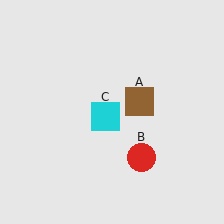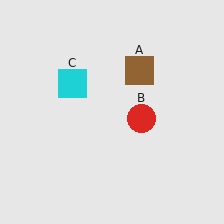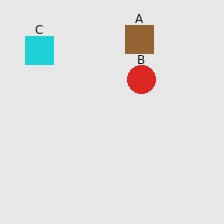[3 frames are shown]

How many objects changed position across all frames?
3 objects changed position: brown square (object A), red circle (object B), cyan square (object C).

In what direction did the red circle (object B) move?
The red circle (object B) moved up.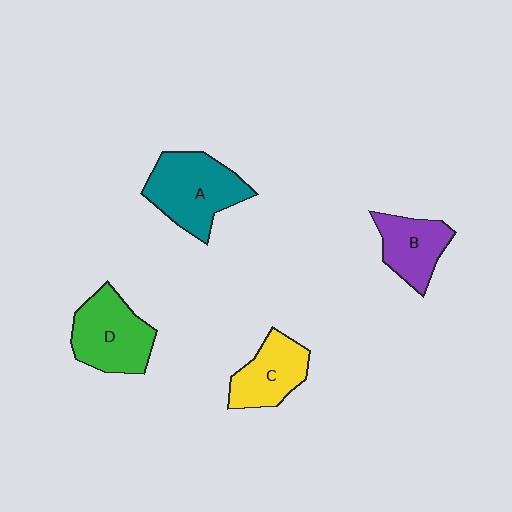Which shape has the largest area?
Shape A (teal).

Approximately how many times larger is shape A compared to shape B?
Approximately 1.5 times.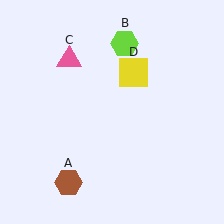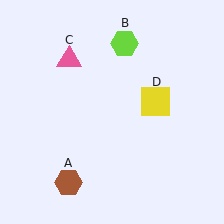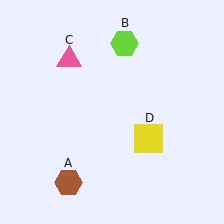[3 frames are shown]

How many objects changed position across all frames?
1 object changed position: yellow square (object D).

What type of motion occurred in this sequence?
The yellow square (object D) rotated clockwise around the center of the scene.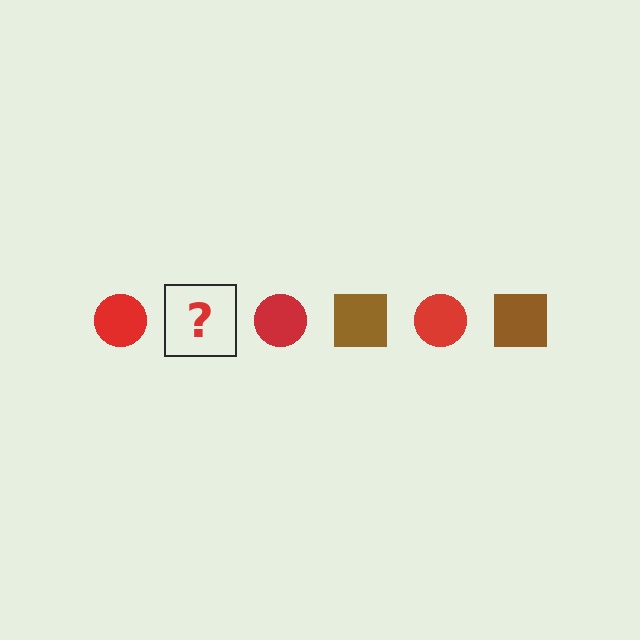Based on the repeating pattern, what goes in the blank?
The blank should be a brown square.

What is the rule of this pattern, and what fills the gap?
The rule is that the pattern alternates between red circle and brown square. The gap should be filled with a brown square.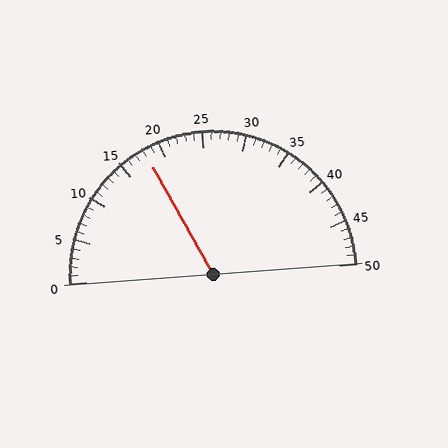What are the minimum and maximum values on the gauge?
The gauge ranges from 0 to 50.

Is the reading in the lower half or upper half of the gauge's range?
The reading is in the lower half of the range (0 to 50).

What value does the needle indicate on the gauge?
The needle indicates approximately 18.